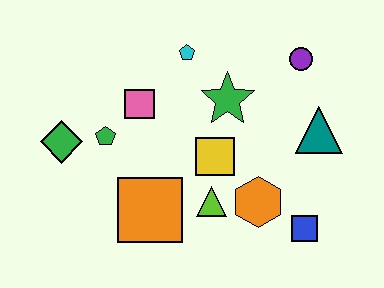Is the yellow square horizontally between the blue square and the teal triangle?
No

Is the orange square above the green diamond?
No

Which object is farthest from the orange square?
The purple circle is farthest from the orange square.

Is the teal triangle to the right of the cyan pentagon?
Yes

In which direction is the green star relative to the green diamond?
The green star is to the right of the green diamond.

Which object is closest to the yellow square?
The lime triangle is closest to the yellow square.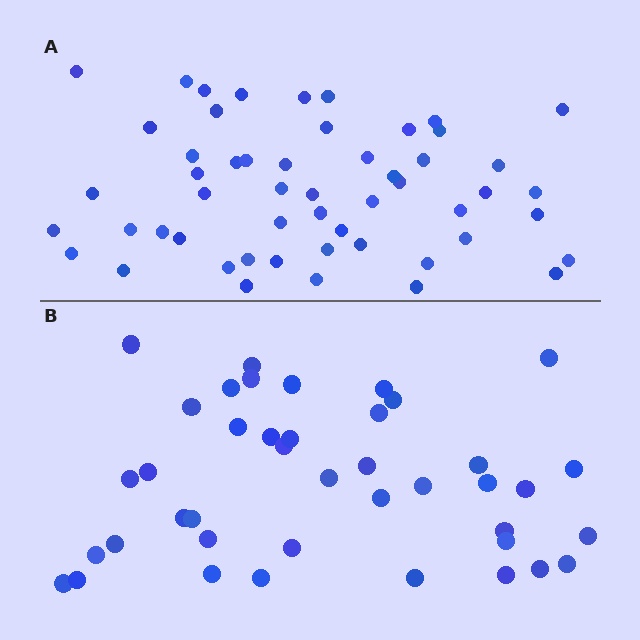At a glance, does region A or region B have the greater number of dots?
Region A (the top region) has more dots.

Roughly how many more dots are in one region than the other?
Region A has roughly 12 or so more dots than region B.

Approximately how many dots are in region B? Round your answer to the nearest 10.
About 40 dots. (The exact count is 41, which rounds to 40.)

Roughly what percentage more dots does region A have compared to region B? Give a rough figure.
About 30% more.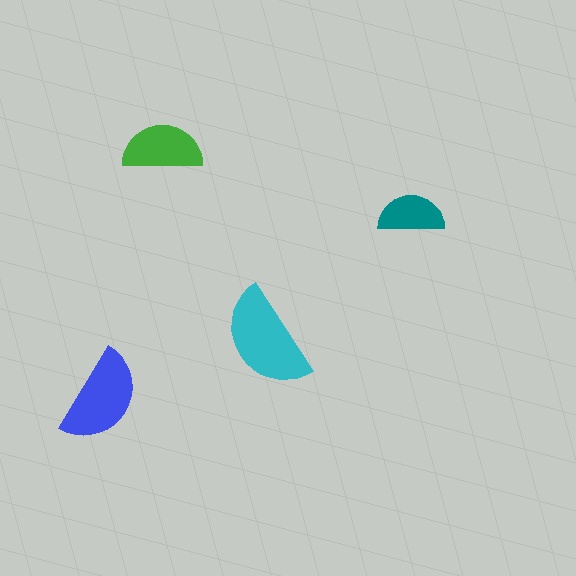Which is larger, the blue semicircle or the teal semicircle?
The blue one.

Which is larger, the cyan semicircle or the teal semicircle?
The cyan one.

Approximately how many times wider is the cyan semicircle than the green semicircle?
About 1.5 times wider.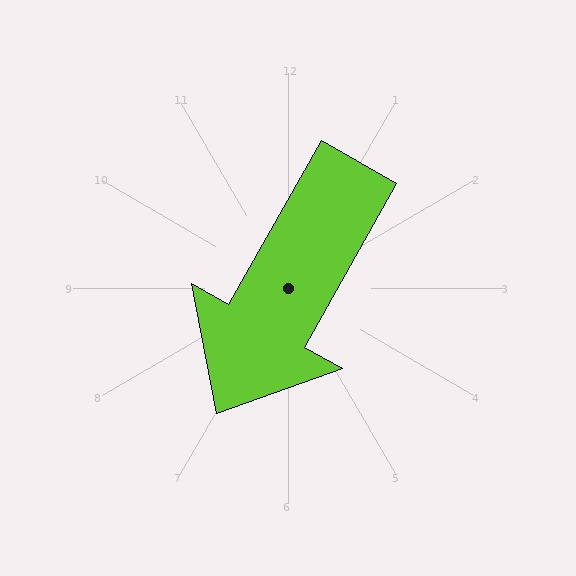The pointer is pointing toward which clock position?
Roughly 7 o'clock.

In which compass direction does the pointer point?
Southwest.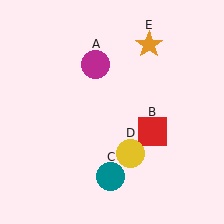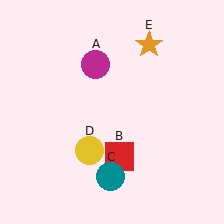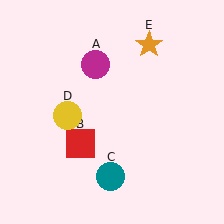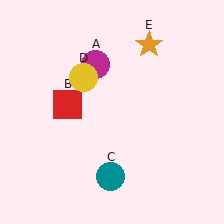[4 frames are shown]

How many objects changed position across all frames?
2 objects changed position: red square (object B), yellow circle (object D).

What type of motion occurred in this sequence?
The red square (object B), yellow circle (object D) rotated clockwise around the center of the scene.